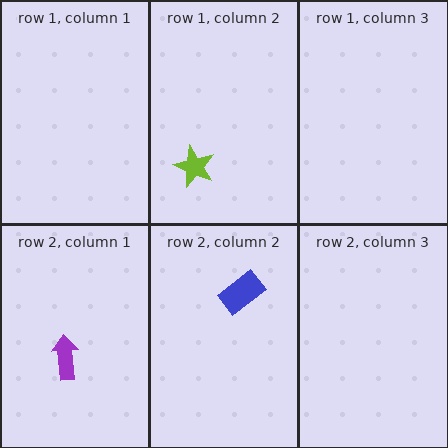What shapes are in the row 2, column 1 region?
The purple arrow.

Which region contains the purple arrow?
The row 2, column 1 region.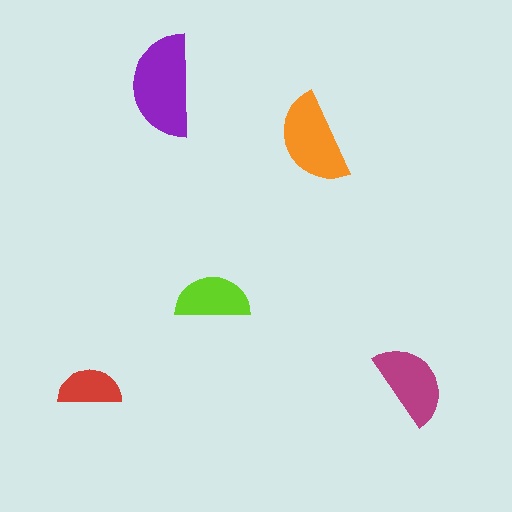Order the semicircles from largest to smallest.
the purple one, the orange one, the magenta one, the lime one, the red one.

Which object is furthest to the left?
The red semicircle is leftmost.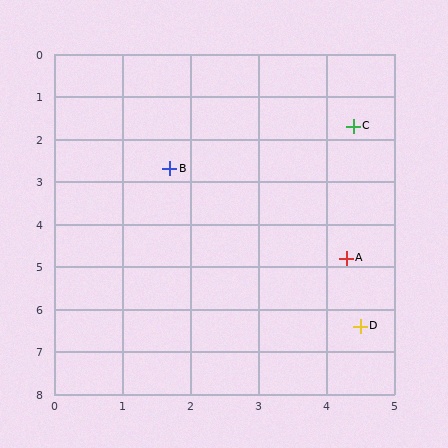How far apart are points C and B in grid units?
Points C and B are about 2.9 grid units apart.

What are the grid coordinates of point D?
Point D is at approximately (4.5, 6.4).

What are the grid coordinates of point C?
Point C is at approximately (4.4, 1.7).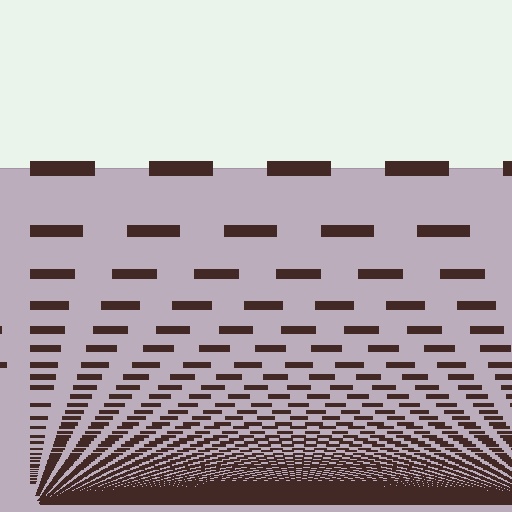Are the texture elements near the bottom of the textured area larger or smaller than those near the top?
Smaller. The gradient is inverted — elements near the bottom are smaller and denser.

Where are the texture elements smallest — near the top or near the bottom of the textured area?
Near the bottom.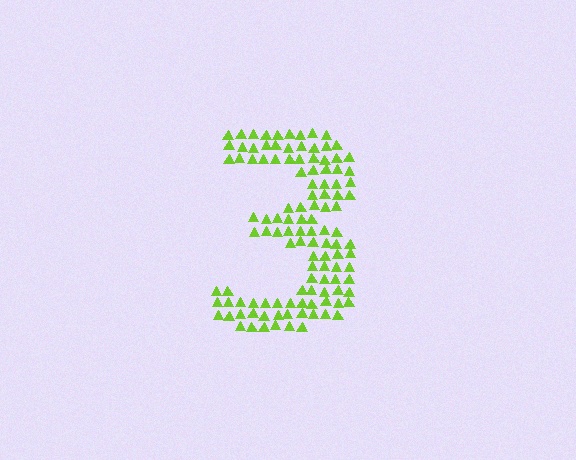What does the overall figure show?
The overall figure shows the digit 3.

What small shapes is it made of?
It is made of small triangles.